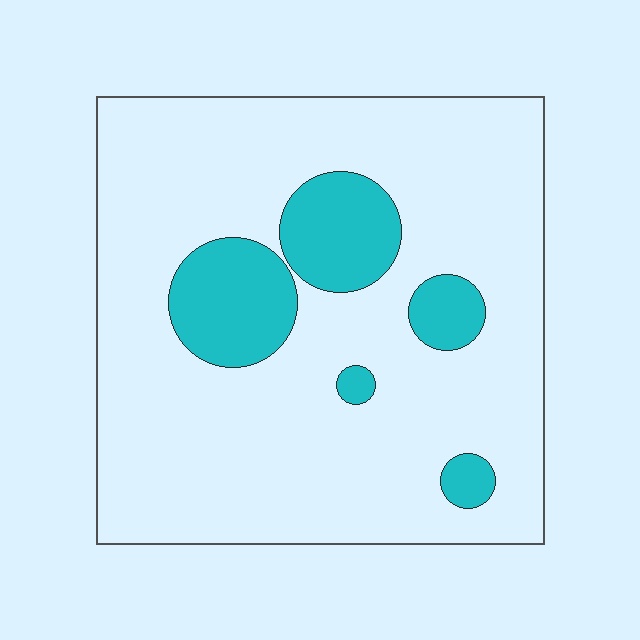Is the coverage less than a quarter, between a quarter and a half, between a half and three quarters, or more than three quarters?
Less than a quarter.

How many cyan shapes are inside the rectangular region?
5.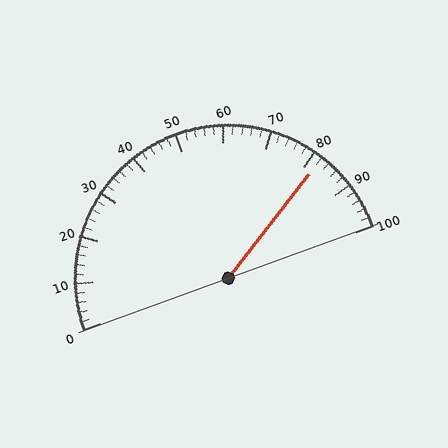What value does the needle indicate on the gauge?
The needle indicates approximately 82.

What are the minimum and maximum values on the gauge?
The gauge ranges from 0 to 100.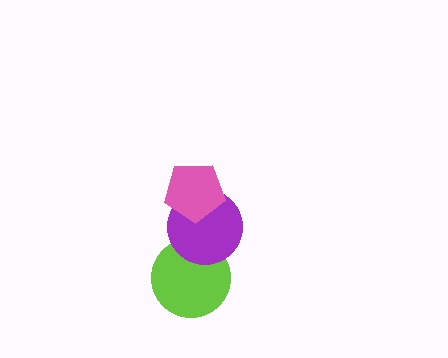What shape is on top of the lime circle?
The purple circle is on top of the lime circle.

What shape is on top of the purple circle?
The pink pentagon is on top of the purple circle.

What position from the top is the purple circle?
The purple circle is 2nd from the top.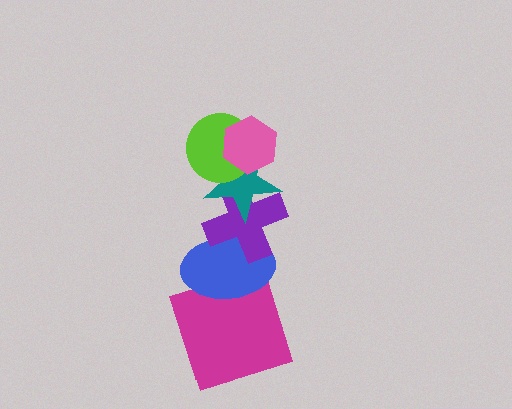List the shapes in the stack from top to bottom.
From top to bottom: the pink hexagon, the lime circle, the teal star, the purple cross, the blue ellipse, the magenta square.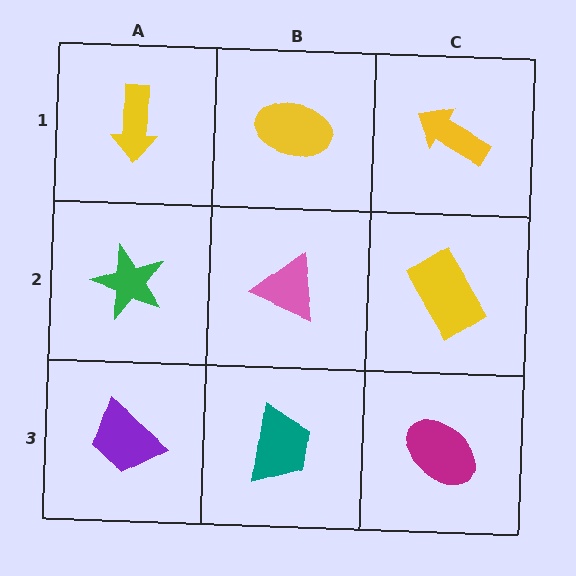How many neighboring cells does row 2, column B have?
4.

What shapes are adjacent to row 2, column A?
A yellow arrow (row 1, column A), a purple trapezoid (row 3, column A), a pink triangle (row 2, column B).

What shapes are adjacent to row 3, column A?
A green star (row 2, column A), a teal trapezoid (row 3, column B).